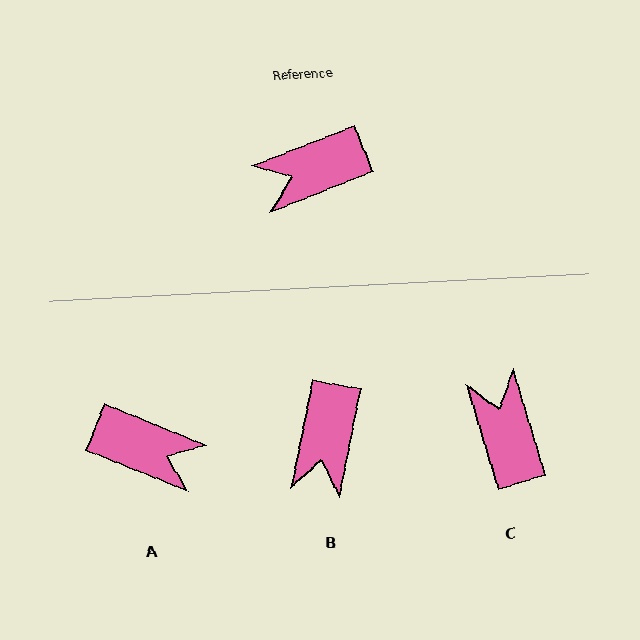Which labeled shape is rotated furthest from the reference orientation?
A, about 137 degrees away.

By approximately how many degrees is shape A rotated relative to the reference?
Approximately 137 degrees counter-clockwise.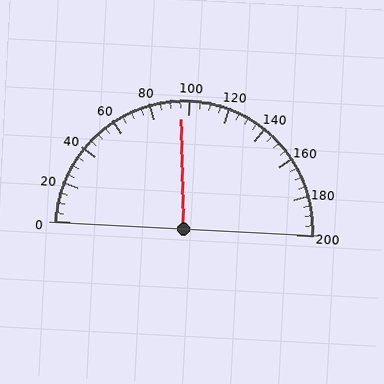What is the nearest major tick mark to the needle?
The nearest major tick mark is 100.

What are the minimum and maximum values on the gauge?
The gauge ranges from 0 to 200.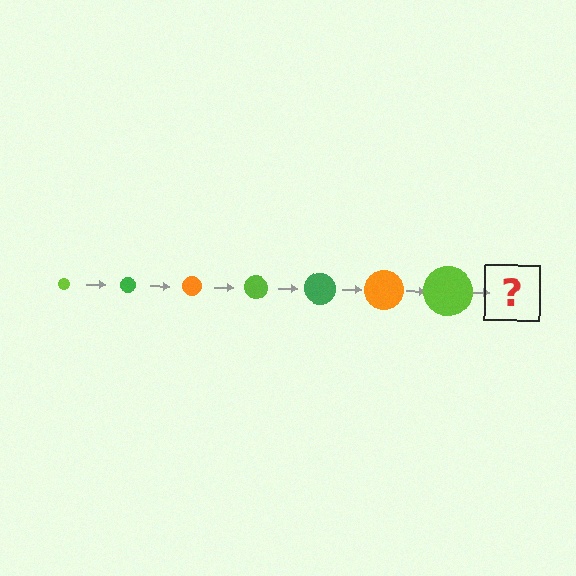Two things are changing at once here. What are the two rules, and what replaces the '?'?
The two rules are that the circle grows larger each step and the color cycles through lime, green, and orange. The '?' should be a green circle, larger than the previous one.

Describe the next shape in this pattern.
It should be a green circle, larger than the previous one.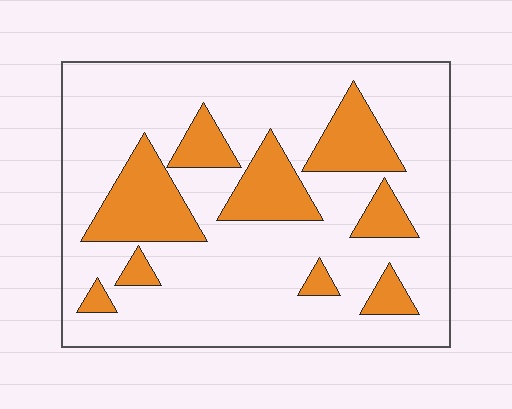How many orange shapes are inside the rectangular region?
9.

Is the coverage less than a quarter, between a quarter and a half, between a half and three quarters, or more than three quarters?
Less than a quarter.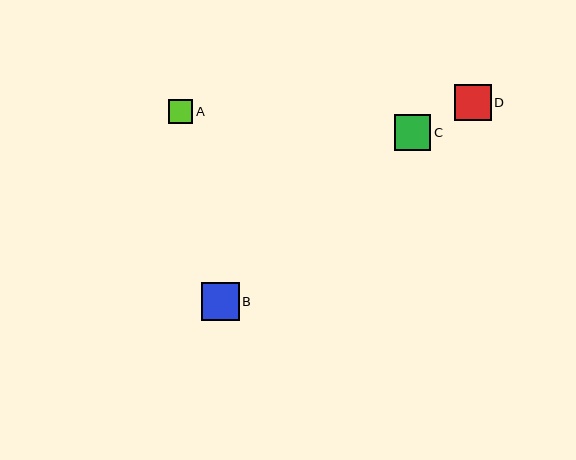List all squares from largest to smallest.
From largest to smallest: B, C, D, A.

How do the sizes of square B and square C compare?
Square B and square C are approximately the same size.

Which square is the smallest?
Square A is the smallest with a size of approximately 24 pixels.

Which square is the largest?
Square B is the largest with a size of approximately 38 pixels.